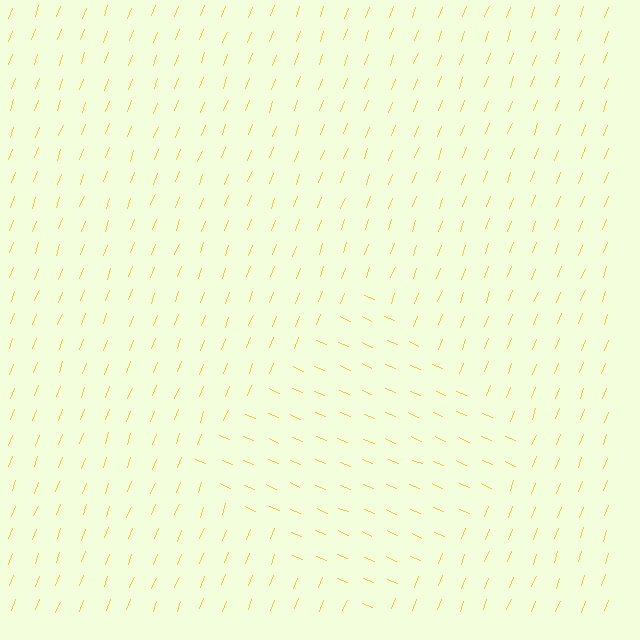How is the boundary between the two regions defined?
The boundary is defined purely by a change in line orientation (approximately 88 degrees difference). All lines are the same color and thickness.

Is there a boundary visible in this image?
Yes, there is a texture boundary formed by a change in line orientation.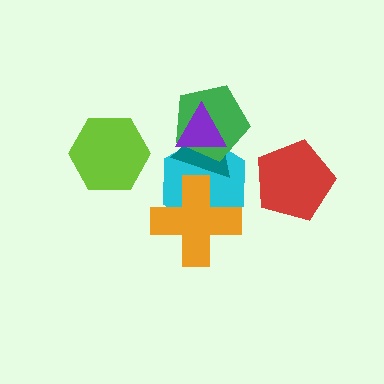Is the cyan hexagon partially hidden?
Yes, it is partially covered by another shape.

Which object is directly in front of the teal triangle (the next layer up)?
The green pentagon is directly in front of the teal triangle.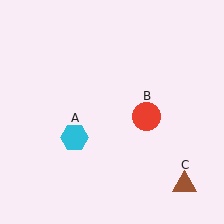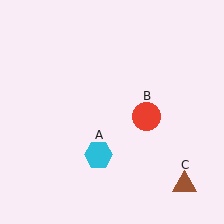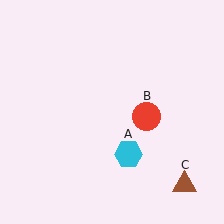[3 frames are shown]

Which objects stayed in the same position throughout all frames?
Red circle (object B) and brown triangle (object C) remained stationary.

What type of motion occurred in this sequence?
The cyan hexagon (object A) rotated counterclockwise around the center of the scene.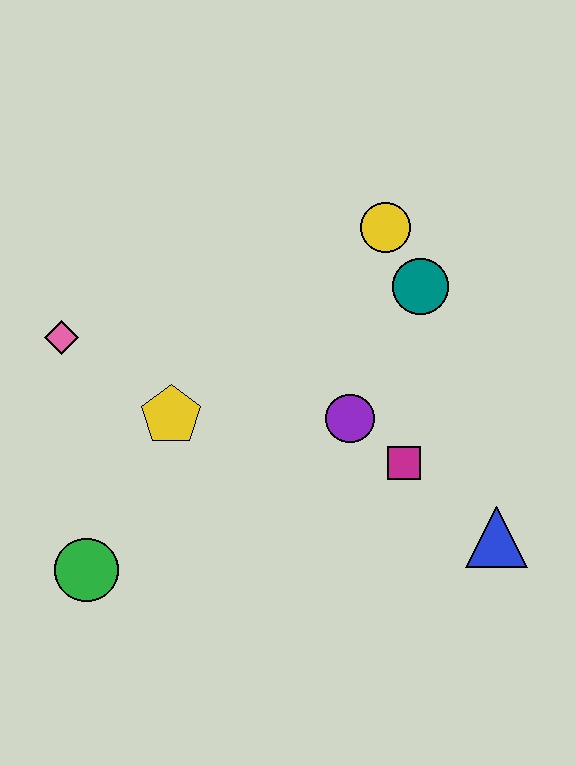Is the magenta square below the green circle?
No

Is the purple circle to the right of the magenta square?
No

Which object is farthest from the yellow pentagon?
The blue triangle is farthest from the yellow pentagon.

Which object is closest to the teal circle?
The yellow circle is closest to the teal circle.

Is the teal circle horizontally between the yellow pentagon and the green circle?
No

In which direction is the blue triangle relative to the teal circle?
The blue triangle is below the teal circle.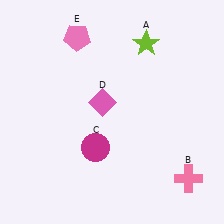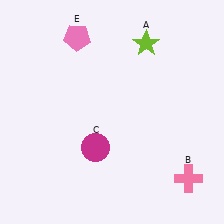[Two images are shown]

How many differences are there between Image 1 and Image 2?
There is 1 difference between the two images.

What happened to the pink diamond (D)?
The pink diamond (D) was removed in Image 2. It was in the top-left area of Image 1.